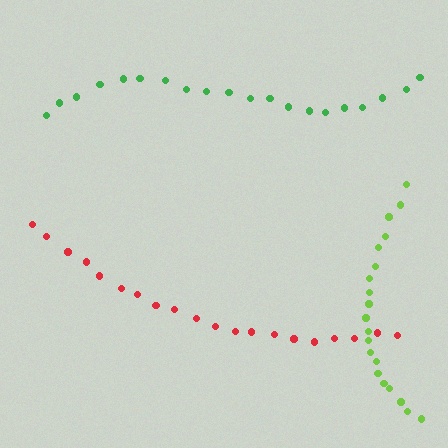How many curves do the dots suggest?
There are 3 distinct paths.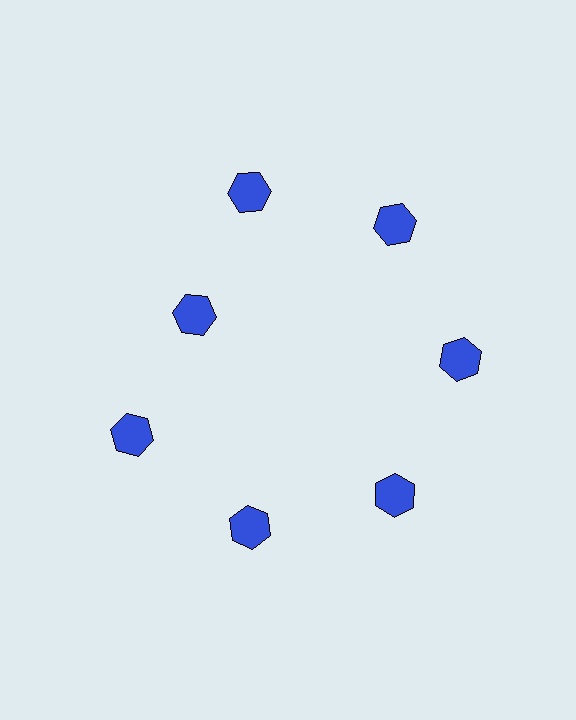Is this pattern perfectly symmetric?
No. The 7 blue hexagons are arranged in a ring, but one element near the 10 o'clock position is pulled inward toward the center, breaking the 7-fold rotational symmetry.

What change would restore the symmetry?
The symmetry would be restored by moving it outward, back onto the ring so that all 7 hexagons sit at equal angles and equal distance from the center.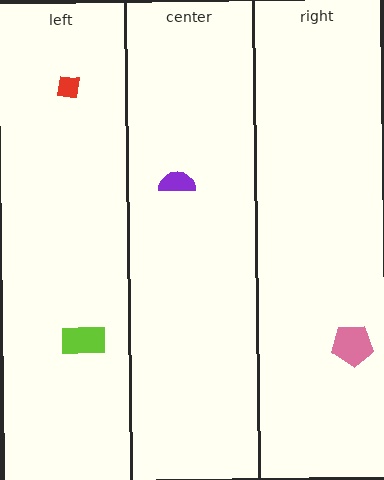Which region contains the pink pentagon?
The right region.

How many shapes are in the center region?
1.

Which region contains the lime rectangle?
The left region.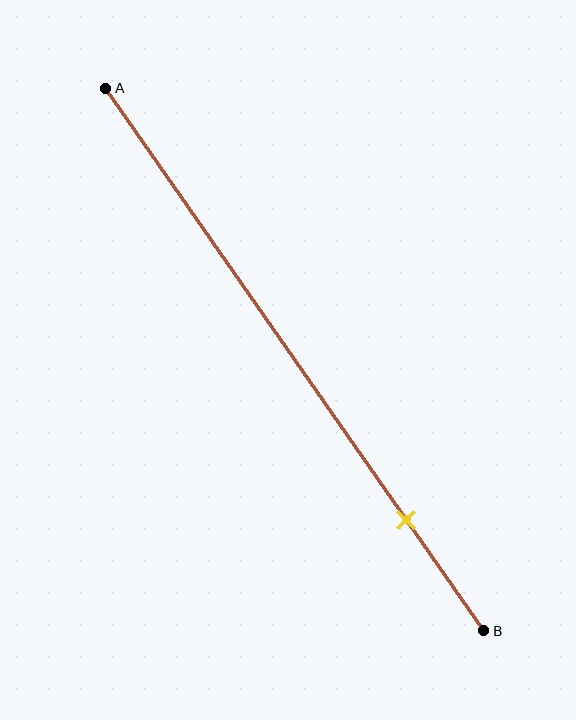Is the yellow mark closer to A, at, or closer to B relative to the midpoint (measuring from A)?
The yellow mark is closer to point B than the midpoint of segment AB.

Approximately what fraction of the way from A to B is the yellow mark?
The yellow mark is approximately 80% of the way from A to B.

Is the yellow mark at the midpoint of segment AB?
No, the mark is at about 80% from A, not at the 50% midpoint.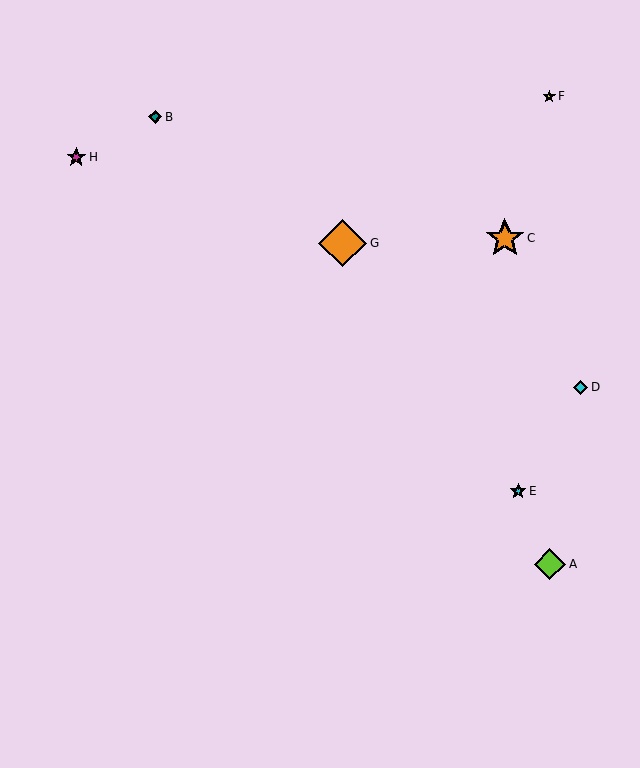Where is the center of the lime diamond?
The center of the lime diamond is at (550, 564).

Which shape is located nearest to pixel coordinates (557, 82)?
The yellow star (labeled F) at (549, 96) is nearest to that location.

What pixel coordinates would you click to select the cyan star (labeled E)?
Click at (518, 491) to select the cyan star E.